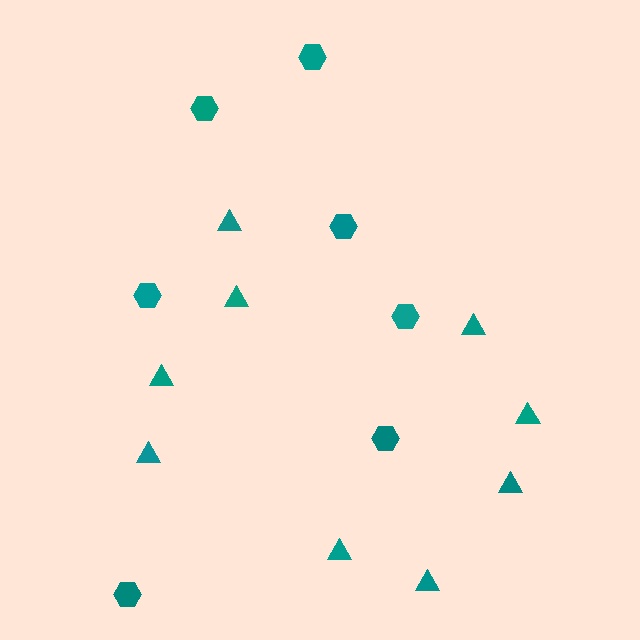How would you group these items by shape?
There are 2 groups: one group of hexagons (7) and one group of triangles (9).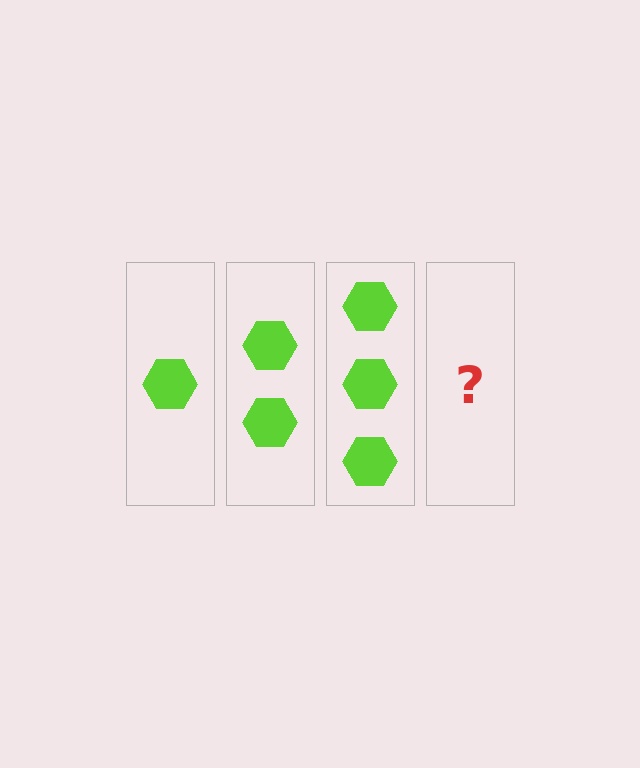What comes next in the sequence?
The next element should be 4 hexagons.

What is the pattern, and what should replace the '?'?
The pattern is that each step adds one more hexagon. The '?' should be 4 hexagons.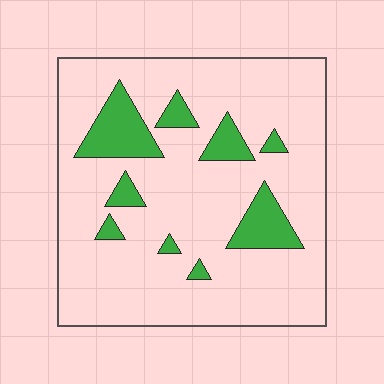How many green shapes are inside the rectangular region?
9.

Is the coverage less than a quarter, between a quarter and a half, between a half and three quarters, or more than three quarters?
Less than a quarter.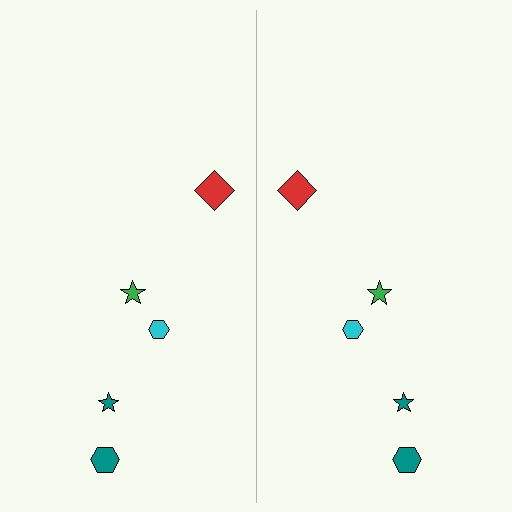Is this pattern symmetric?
Yes, this pattern has bilateral (reflection) symmetry.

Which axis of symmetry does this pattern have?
The pattern has a vertical axis of symmetry running through the center of the image.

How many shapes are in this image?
There are 10 shapes in this image.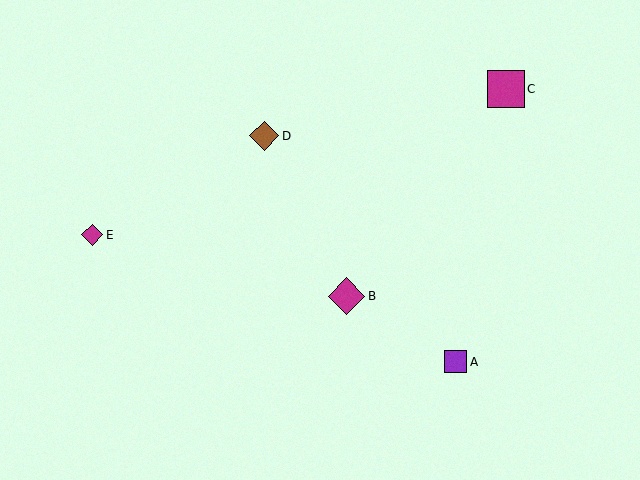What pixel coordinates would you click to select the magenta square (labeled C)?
Click at (506, 89) to select the magenta square C.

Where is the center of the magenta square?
The center of the magenta square is at (506, 89).